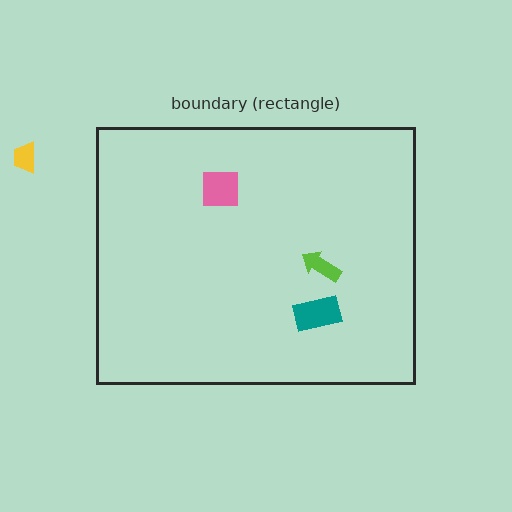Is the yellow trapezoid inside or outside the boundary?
Outside.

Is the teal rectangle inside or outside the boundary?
Inside.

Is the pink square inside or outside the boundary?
Inside.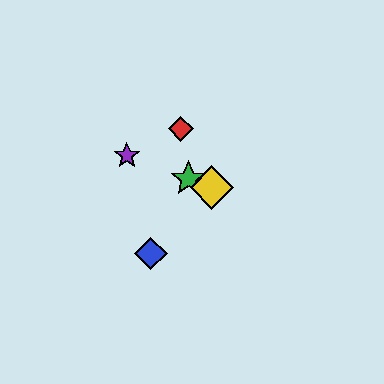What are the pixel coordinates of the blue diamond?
The blue diamond is at (151, 254).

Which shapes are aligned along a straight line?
The green star, the yellow diamond, the purple star are aligned along a straight line.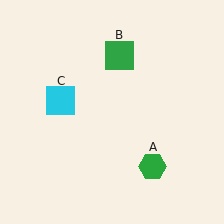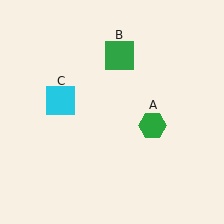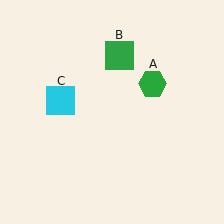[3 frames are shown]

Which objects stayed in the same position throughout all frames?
Green square (object B) and cyan square (object C) remained stationary.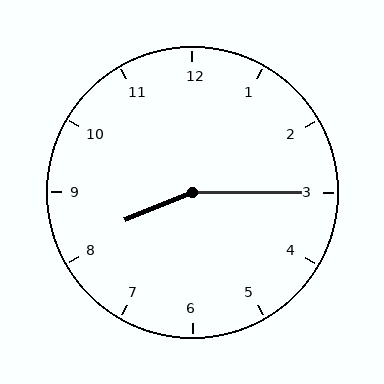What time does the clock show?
8:15.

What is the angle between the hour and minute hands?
Approximately 158 degrees.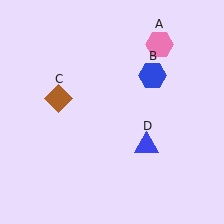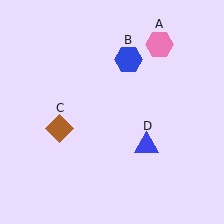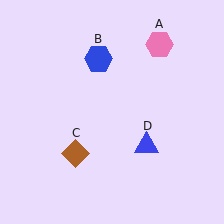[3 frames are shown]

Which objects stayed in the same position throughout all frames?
Pink hexagon (object A) and blue triangle (object D) remained stationary.